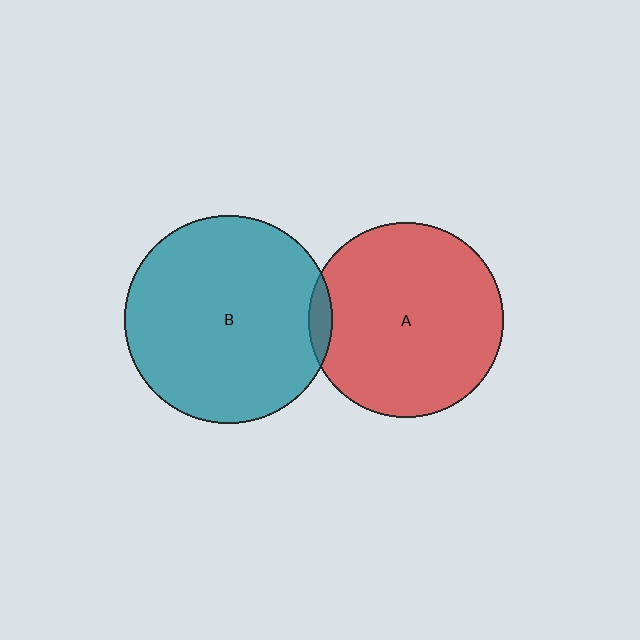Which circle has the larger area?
Circle B (teal).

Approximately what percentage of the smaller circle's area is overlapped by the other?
Approximately 5%.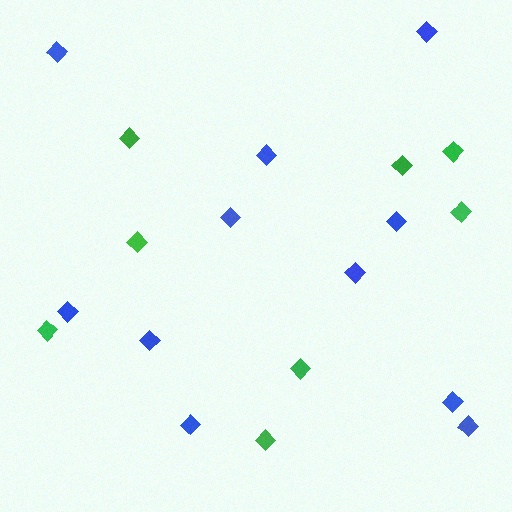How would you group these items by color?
There are 2 groups: one group of blue diamonds (11) and one group of green diamonds (8).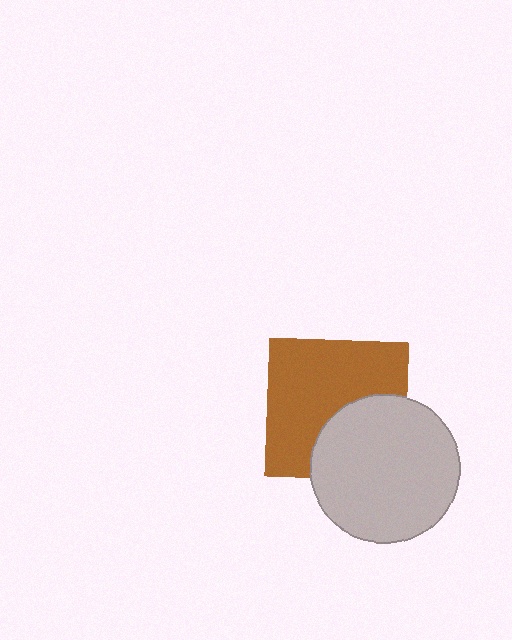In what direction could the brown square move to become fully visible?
The brown square could move toward the upper-left. That would shift it out from behind the light gray circle entirely.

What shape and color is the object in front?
The object in front is a light gray circle.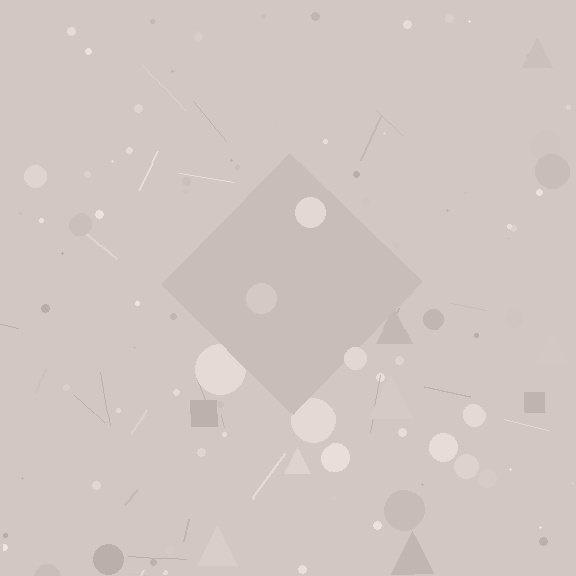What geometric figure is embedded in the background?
A diamond is embedded in the background.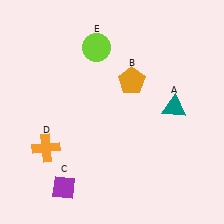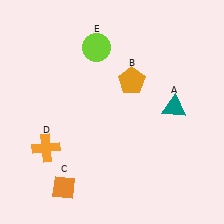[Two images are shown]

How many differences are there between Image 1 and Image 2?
There is 1 difference between the two images.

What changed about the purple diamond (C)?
In Image 1, C is purple. In Image 2, it changed to orange.